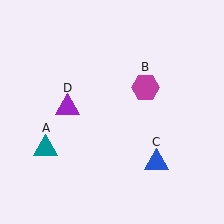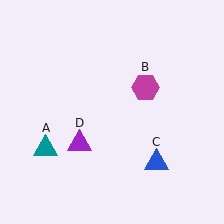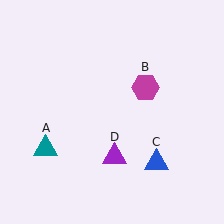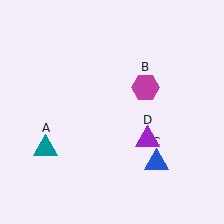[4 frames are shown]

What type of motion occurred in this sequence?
The purple triangle (object D) rotated counterclockwise around the center of the scene.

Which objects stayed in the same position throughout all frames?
Teal triangle (object A) and magenta hexagon (object B) and blue triangle (object C) remained stationary.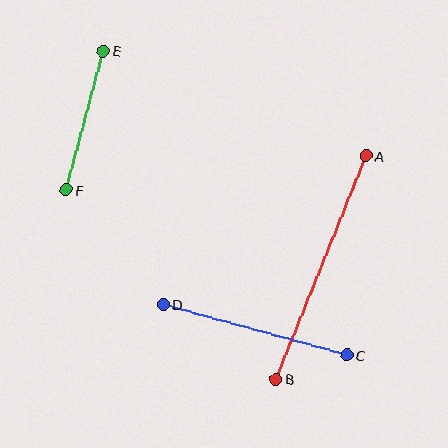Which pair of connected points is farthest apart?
Points A and B are farthest apart.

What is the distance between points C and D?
The distance is approximately 190 pixels.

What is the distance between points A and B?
The distance is approximately 240 pixels.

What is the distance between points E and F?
The distance is approximately 144 pixels.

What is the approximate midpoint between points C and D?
The midpoint is at approximately (255, 330) pixels.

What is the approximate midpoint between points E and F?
The midpoint is at approximately (85, 120) pixels.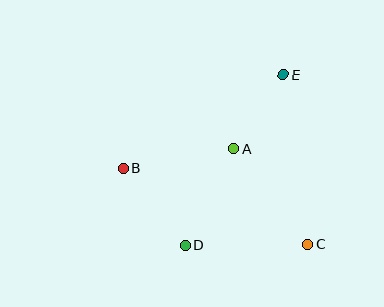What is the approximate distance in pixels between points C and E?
The distance between C and E is approximately 172 pixels.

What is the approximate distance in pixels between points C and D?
The distance between C and D is approximately 122 pixels.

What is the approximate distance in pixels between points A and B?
The distance between A and B is approximately 112 pixels.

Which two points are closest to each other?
Points A and E are closest to each other.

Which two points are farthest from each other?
Points B and C are farthest from each other.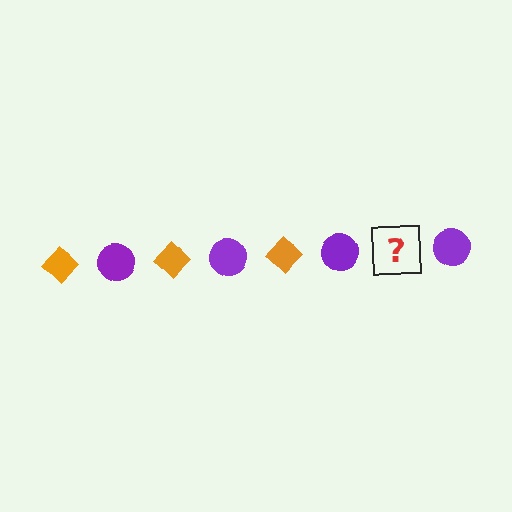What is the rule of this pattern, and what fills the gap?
The rule is that the pattern alternates between orange diamond and purple circle. The gap should be filled with an orange diamond.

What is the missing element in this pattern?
The missing element is an orange diamond.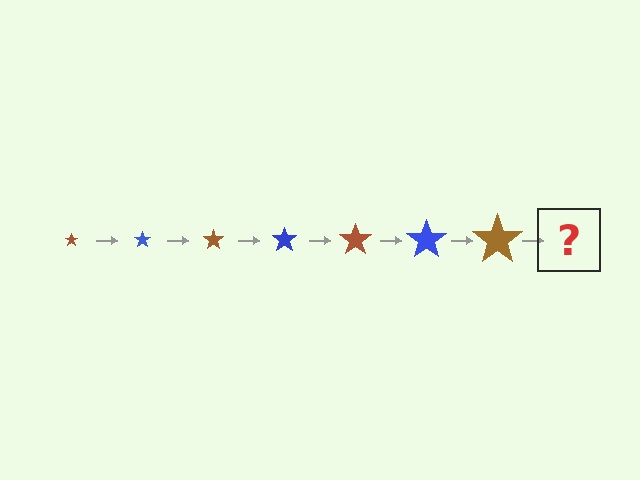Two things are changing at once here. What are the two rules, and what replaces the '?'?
The two rules are that the star grows larger each step and the color cycles through brown and blue. The '?' should be a blue star, larger than the previous one.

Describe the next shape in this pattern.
It should be a blue star, larger than the previous one.